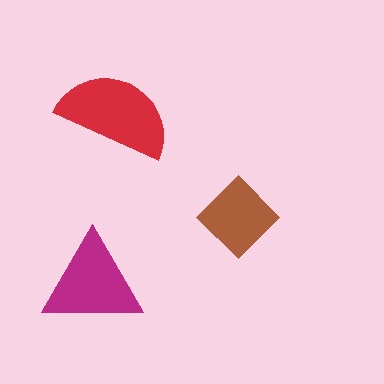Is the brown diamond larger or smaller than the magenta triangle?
Smaller.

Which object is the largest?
The red semicircle.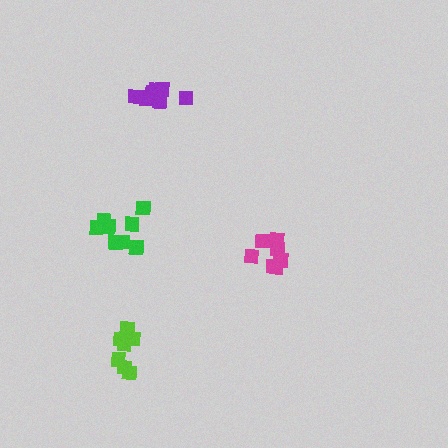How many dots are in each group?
Group 1: 7 dots, Group 2: 9 dots, Group 3: 8 dots, Group 4: 8 dots (32 total).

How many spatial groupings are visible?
There are 4 spatial groupings.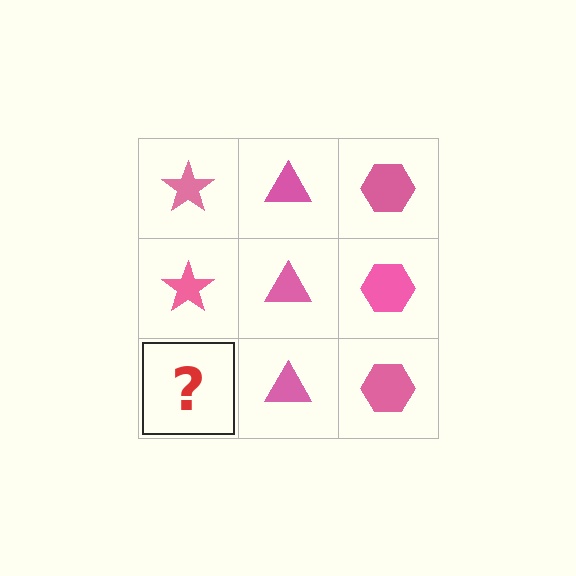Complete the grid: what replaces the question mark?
The question mark should be replaced with a pink star.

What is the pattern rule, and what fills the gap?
The rule is that each column has a consistent shape. The gap should be filled with a pink star.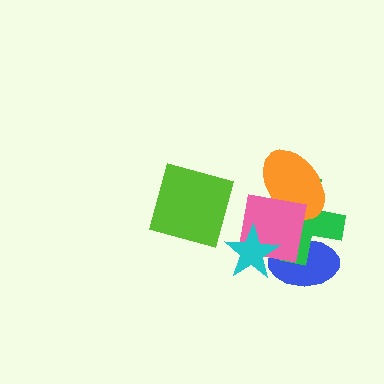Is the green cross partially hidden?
Yes, it is partially covered by another shape.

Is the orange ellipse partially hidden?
Yes, it is partially covered by another shape.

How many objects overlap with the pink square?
4 objects overlap with the pink square.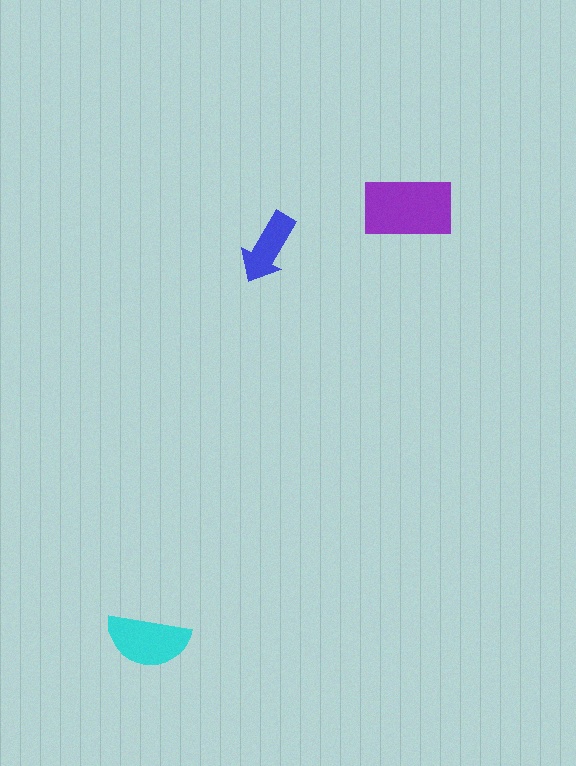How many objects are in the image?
There are 3 objects in the image.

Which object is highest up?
The purple rectangle is topmost.